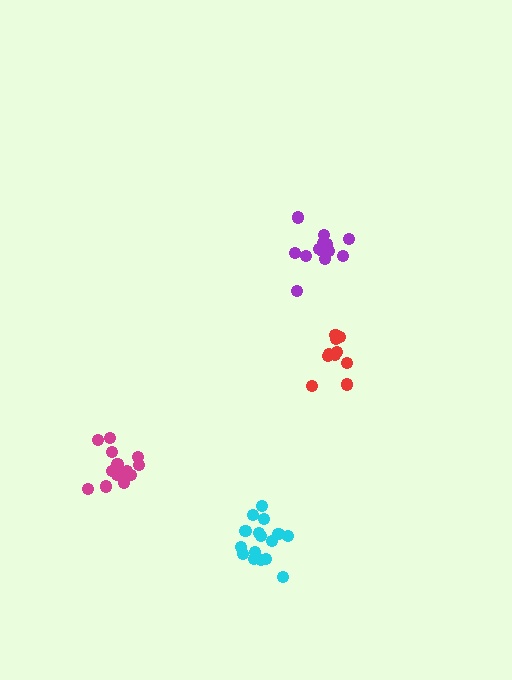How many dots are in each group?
Group 1: 14 dots, Group 2: 10 dots, Group 3: 16 dots, Group 4: 14 dots (54 total).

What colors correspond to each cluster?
The clusters are colored: purple, red, cyan, magenta.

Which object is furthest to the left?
The magenta cluster is leftmost.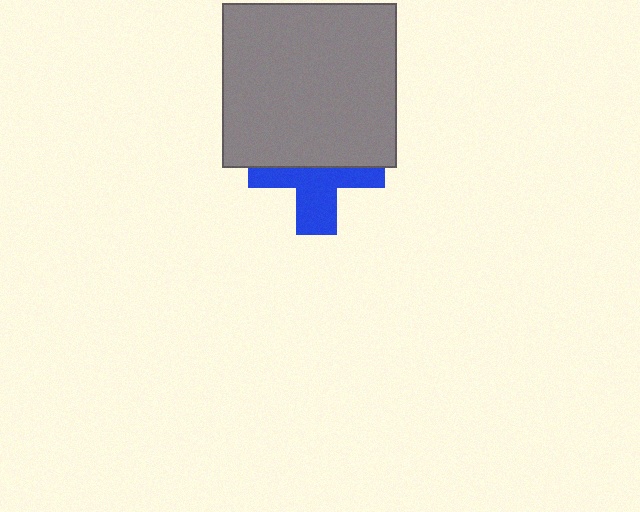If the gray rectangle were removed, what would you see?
You would see the complete blue cross.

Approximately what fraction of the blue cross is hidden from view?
Roughly 51% of the blue cross is hidden behind the gray rectangle.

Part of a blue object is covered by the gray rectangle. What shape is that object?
It is a cross.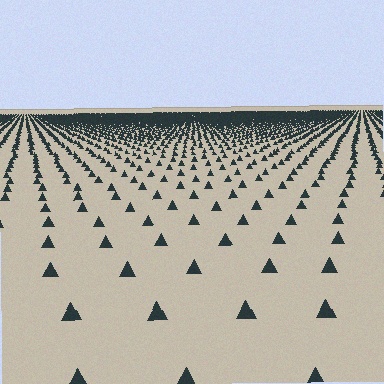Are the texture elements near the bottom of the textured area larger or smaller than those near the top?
Larger. Near the bottom, elements are closer to the viewer and appear at a bigger on-screen size.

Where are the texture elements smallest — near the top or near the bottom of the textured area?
Near the top.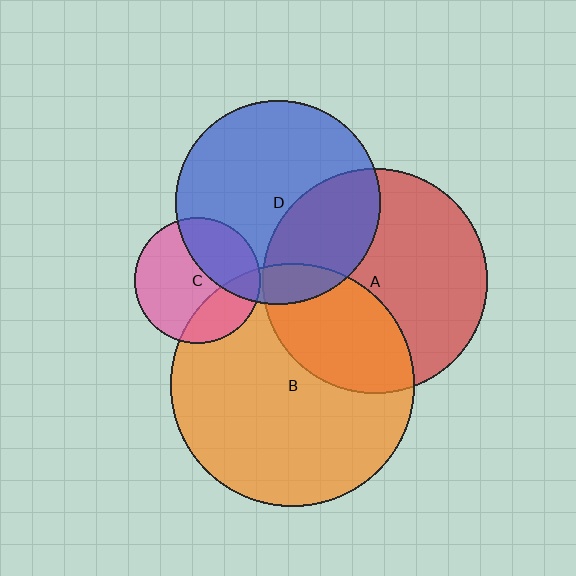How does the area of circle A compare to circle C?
Approximately 3.2 times.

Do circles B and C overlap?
Yes.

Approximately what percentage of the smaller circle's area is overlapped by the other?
Approximately 25%.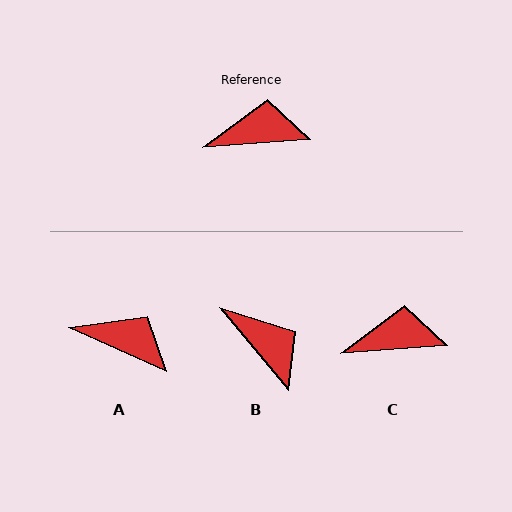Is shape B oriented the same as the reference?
No, it is off by about 54 degrees.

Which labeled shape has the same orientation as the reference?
C.